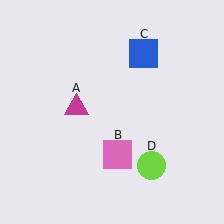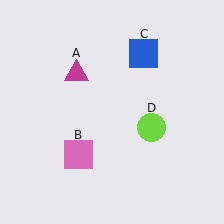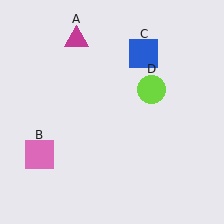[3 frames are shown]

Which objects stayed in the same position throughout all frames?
Blue square (object C) remained stationary.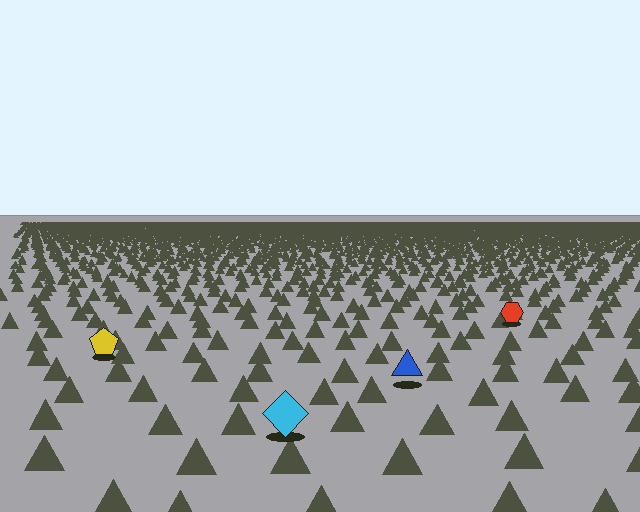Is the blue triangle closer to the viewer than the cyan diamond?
No. The cyan diamond is closer — you can tell from the texture gradient: the ground texture is coarser near it.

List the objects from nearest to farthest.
From nearest to farthest: the cyan diamond, the blue triangle, the yellow pentagon, the red hexagon.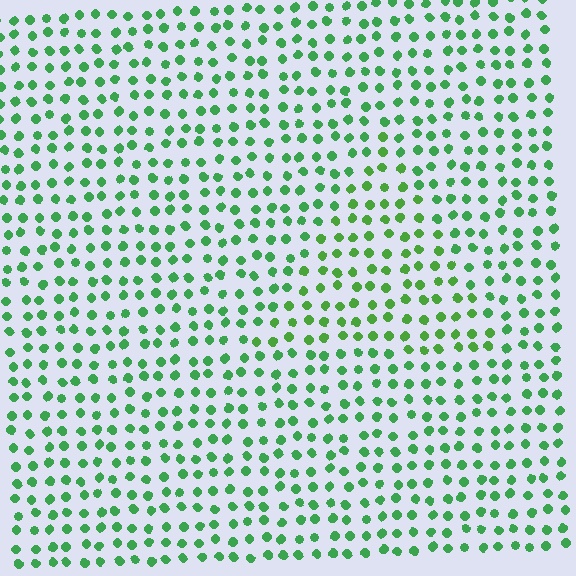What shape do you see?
I see a triangle.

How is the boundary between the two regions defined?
The boundary is defined purely by a slight shift in hue (about 20 degrees). Spacing, size, and orientation are identical on both sides.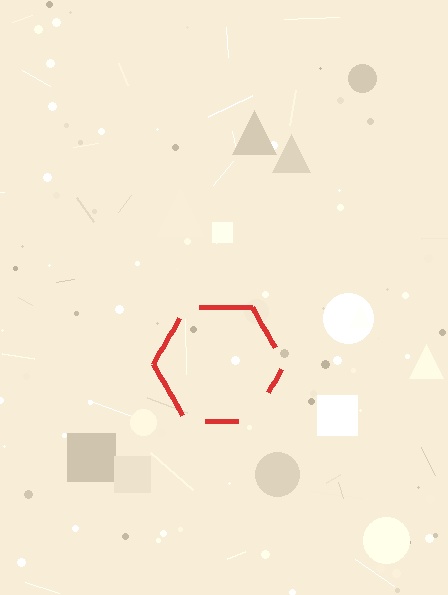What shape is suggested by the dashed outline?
The dashed outline suggests a hexagon.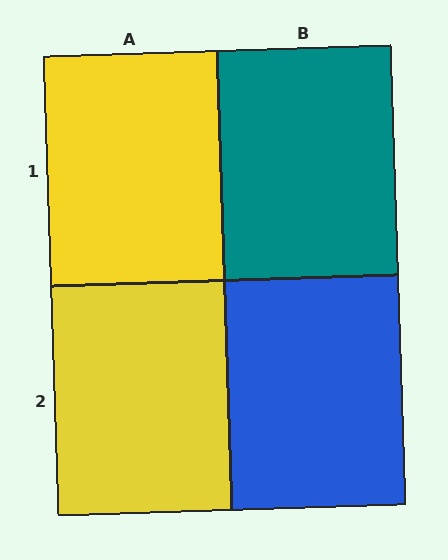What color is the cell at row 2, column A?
Yellow.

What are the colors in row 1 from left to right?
Yellow, teal.